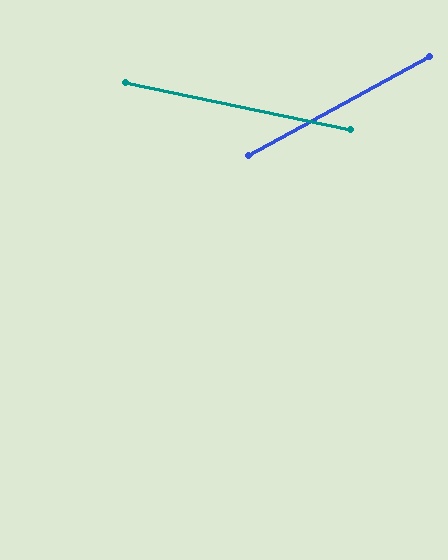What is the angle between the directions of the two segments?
Approximately 40 degrees.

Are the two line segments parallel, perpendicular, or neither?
Neither parallel nor perpendicular — they differ by about 40°.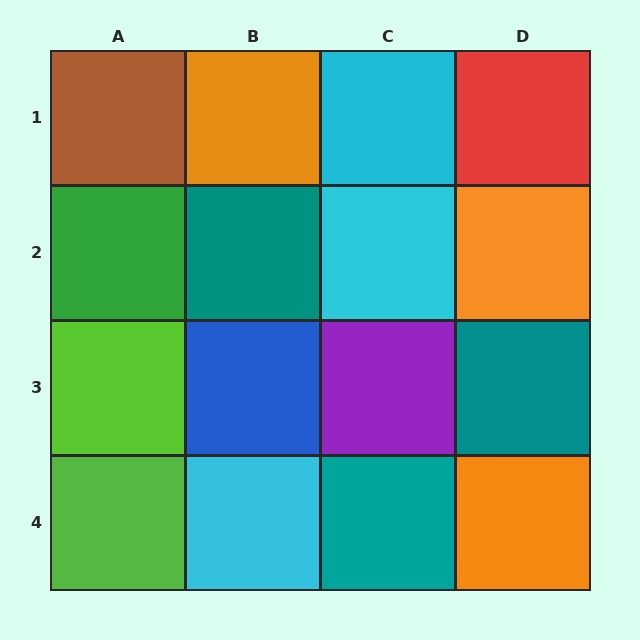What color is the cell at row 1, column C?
Cyan.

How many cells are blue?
1 cell is blue.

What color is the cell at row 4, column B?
Cyan.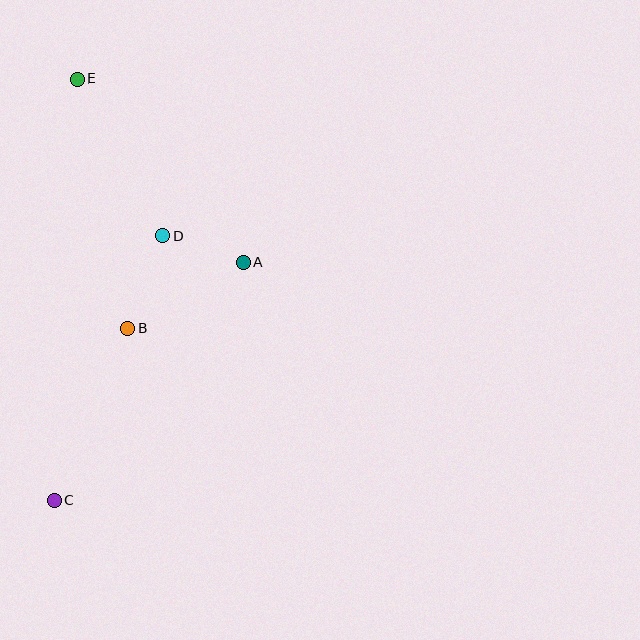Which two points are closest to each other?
Points A and D are closest to each other.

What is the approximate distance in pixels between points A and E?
The distance between A and E is approximately 248 pixels.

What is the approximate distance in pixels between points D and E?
The distance between D and E is approximately 179 pixels.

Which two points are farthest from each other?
Points C and E are farthest from each other.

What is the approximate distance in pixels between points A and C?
The distance between A and C is approximately 304 pixels.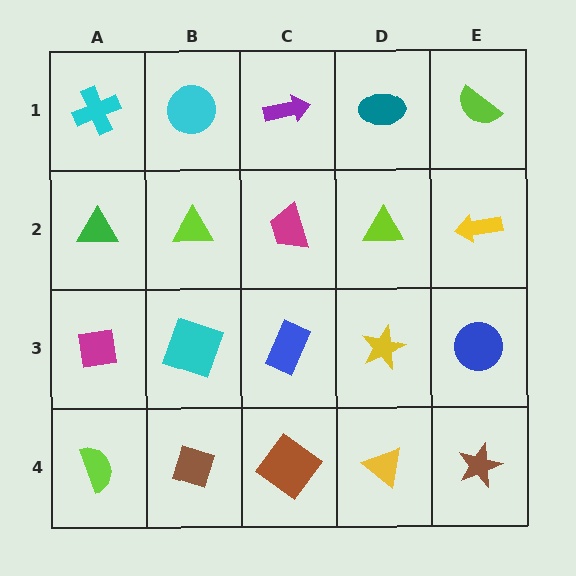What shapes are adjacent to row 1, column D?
A lime triangle (row 2, column D), a purple arrow (row 1, column C), a lime semicircle (row 1, column E).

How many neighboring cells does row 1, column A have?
2.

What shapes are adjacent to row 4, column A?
A magenta square (row 3, column A), a brown diamond (row 4, column B).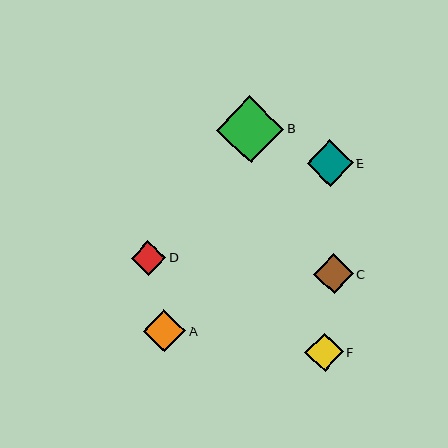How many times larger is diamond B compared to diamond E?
Diamond B is approximately 1.4 times the size of diamond E.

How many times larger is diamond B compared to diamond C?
Diamond B is approximately 1.7 times the size of diamond C.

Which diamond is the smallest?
Diamond D is the smallest with a size of approximately 35 pixels.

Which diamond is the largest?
Diamond B is the largest with a size of approximately 67 pixels.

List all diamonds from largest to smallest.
From largest to smallest: B, E, A, C, F, D.